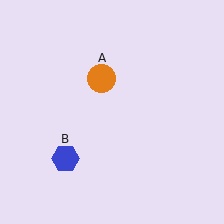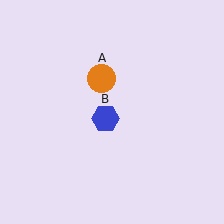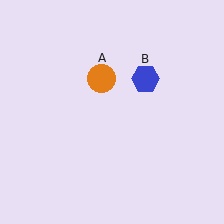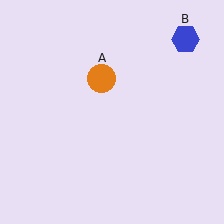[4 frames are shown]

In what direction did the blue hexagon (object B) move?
The blue hexagon (object B) moved up and to the right.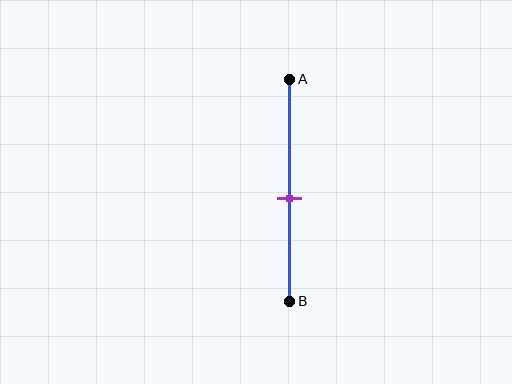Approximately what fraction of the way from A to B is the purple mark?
The purple mark is approximately 55% of the way from A to B.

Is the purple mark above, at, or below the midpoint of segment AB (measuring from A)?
The purple mark is below the midpoint of segment AB.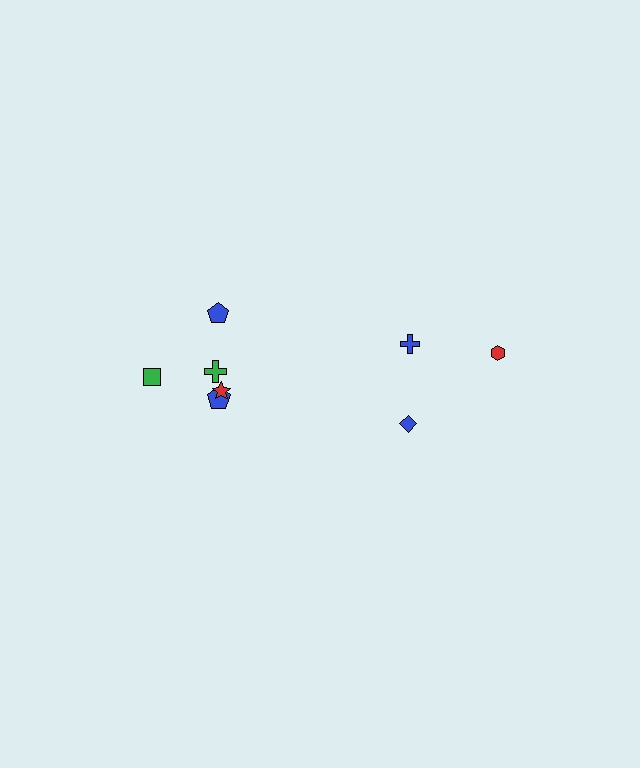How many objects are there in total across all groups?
There are 8 objects.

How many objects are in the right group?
There are 3 objects.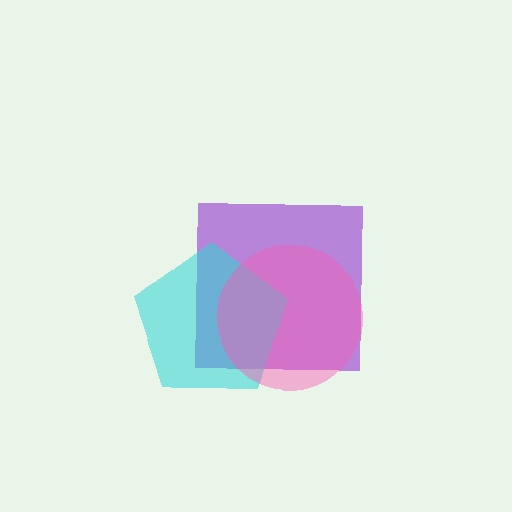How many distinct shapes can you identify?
There are 3 distinct shapes: a purple square, a cyan pentagon, a pink circle.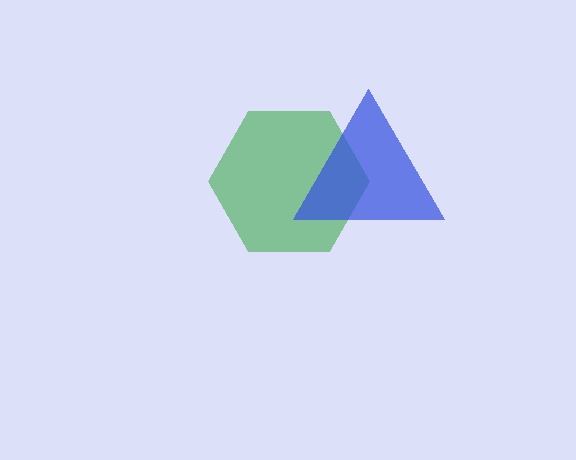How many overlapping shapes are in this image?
There are 2 overlapping shapes in the image.